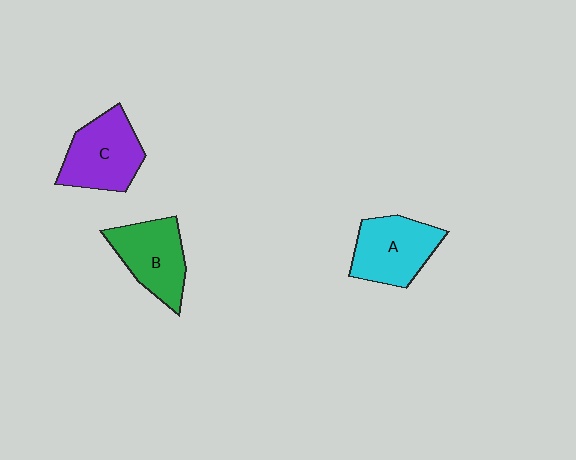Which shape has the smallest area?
Shape B (green).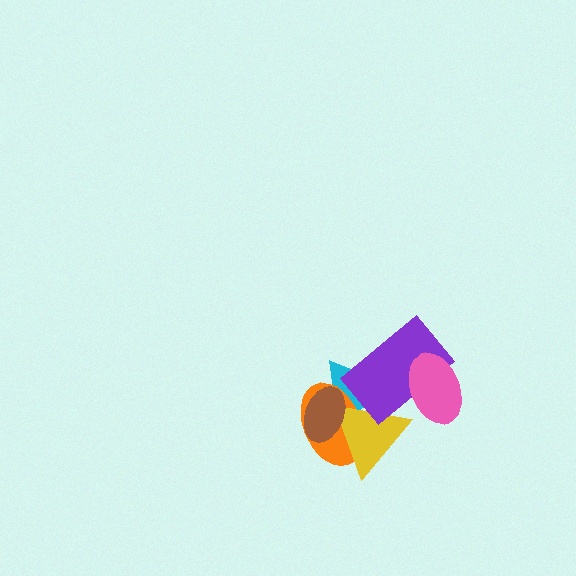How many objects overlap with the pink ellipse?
1 object overlaps with the pink ellipse.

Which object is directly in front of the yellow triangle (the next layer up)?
The purple rectangle is directly in front of the yellow triangle.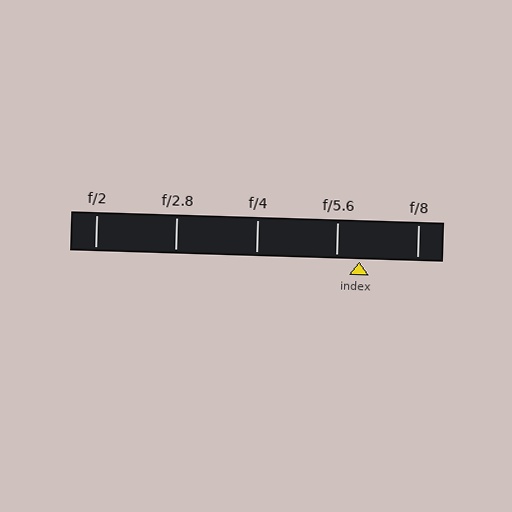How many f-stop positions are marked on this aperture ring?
There are 5 f-stop positions marked.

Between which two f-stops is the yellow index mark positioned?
The index mark is between f/5.6 and f/8.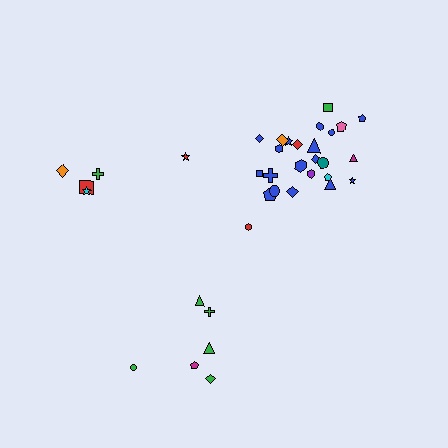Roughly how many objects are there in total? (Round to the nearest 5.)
Roughly 35 objects in total.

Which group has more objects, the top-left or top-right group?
The top-right group.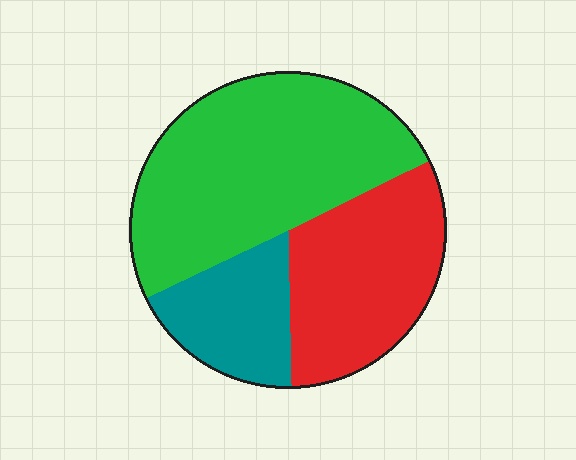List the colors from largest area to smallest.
From largest to smallest: green, red, teal.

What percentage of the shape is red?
Red takes up about one third (1/3) of the shape.